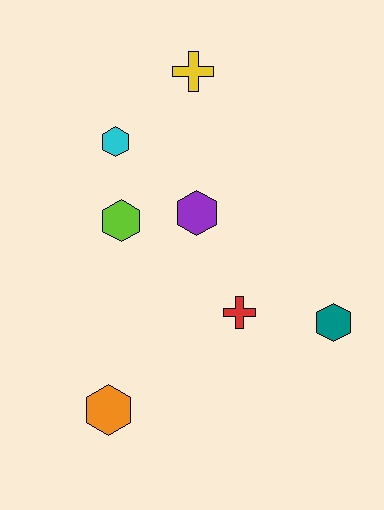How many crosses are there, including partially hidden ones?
There are 2 crosses.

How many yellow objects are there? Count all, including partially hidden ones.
There is 1 yellow object.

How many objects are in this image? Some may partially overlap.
There are 7 objects.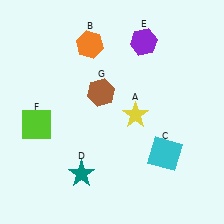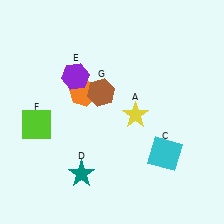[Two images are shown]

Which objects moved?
The objects that moved are: the orange hexagon (B), the purple hexagon (E).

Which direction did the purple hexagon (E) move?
The purple hexagon (E) moved left.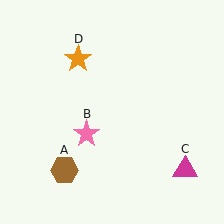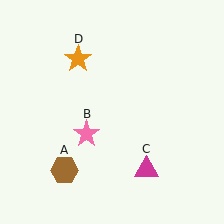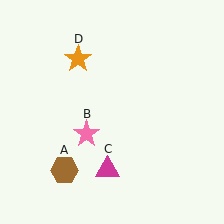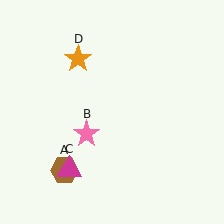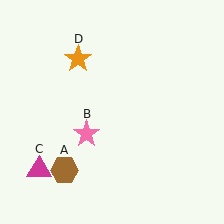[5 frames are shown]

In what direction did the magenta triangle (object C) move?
The magenta triangle (object C) moved left.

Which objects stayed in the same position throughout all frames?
Brown hexagon (object A) and pink star (object B) and orange star (object D) remained stationary.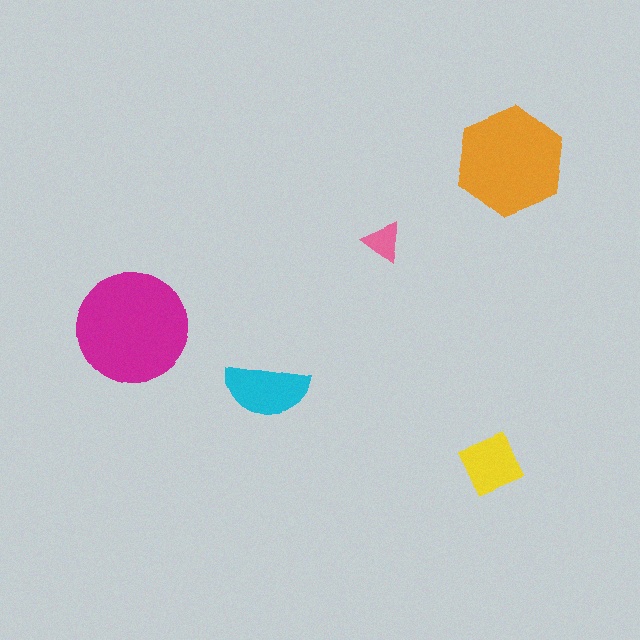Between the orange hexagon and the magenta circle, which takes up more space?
The magenta circle.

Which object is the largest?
The magenta circle.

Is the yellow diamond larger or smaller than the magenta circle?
Smaller.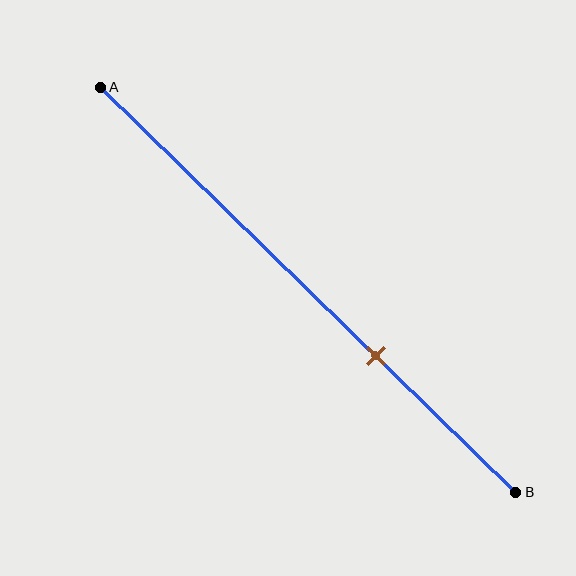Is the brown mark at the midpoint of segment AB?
No, the mark is at about 65% from A, not at the 50% midpoint.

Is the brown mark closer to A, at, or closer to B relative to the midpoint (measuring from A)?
The brown mark is closer to point B than the midpoint of segment AB.